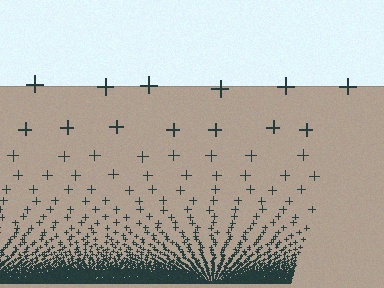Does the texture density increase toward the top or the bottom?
Density increases toward the bottom.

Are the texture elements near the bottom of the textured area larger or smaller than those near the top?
Smaller. The gradient is inverted — elements near the bottom are smaller and denser.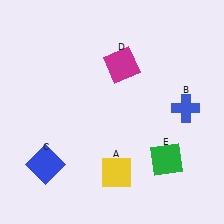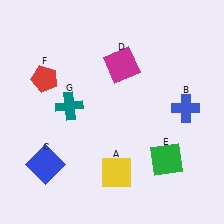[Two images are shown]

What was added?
A red pentagon (F), a teal cross (G) were added in Image 2.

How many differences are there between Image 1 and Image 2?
There are 2 differences between the two images.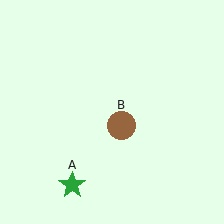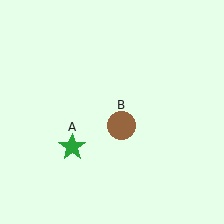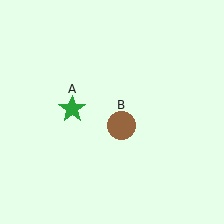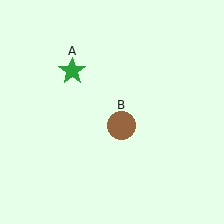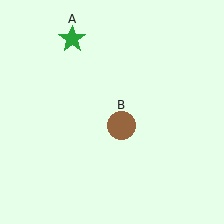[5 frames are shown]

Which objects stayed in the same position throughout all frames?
Brown circle (object B) remained stationary.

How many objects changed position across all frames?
1 object changed position: green star (object A).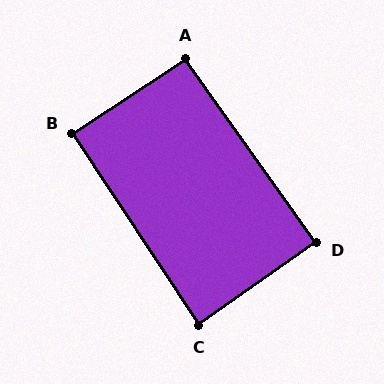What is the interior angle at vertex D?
Approximately 90 degrees (approximately right).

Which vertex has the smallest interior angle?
C, at approximately 88 degrees.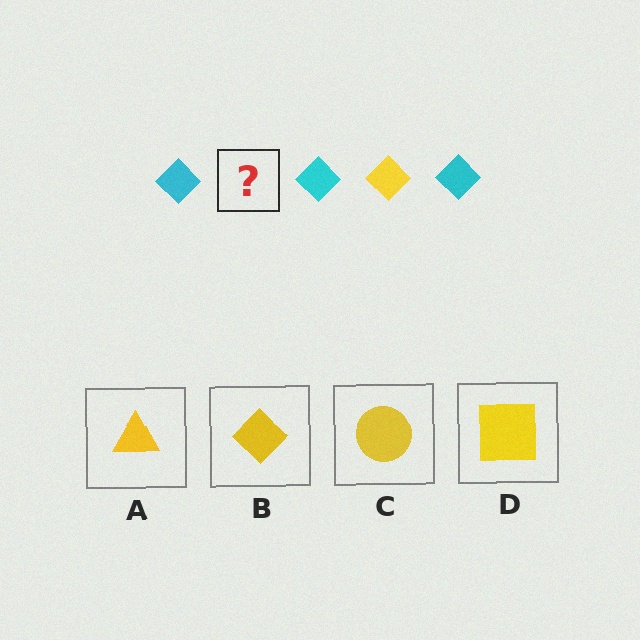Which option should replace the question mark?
Option B.